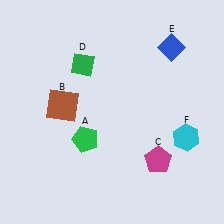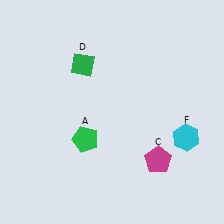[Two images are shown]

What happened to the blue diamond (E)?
The blue diamond (E) was removed in Image 2. It was in the top-right area of Image 1.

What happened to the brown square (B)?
The brown square (B) was removed in Image 2. It was in the top-left area of Image 1.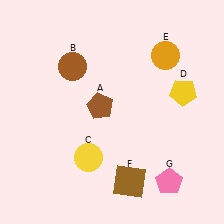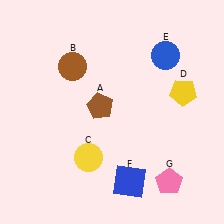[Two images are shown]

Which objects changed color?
E changed from orange to blue. F changed from brown to blue.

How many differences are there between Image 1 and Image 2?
There are 2 differences between the two images.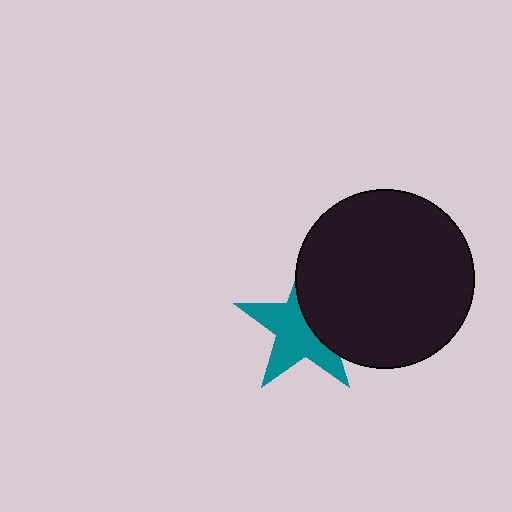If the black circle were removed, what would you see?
You would see the complete teal star.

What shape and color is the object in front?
The object in front is a black circle.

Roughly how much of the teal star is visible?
About half of it is visible (roughly 60%).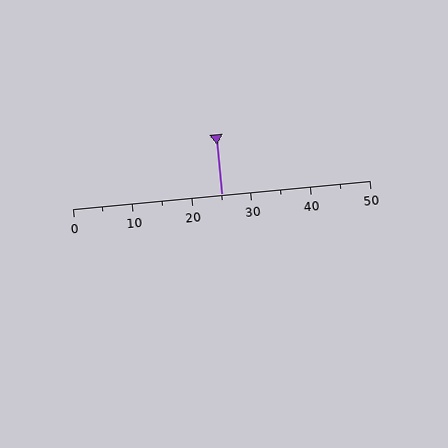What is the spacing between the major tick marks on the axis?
The major ticks are spaced 10 apart.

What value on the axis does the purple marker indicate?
The marker indicates approximately 25.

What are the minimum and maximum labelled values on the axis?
The axis runs from 0 to 50.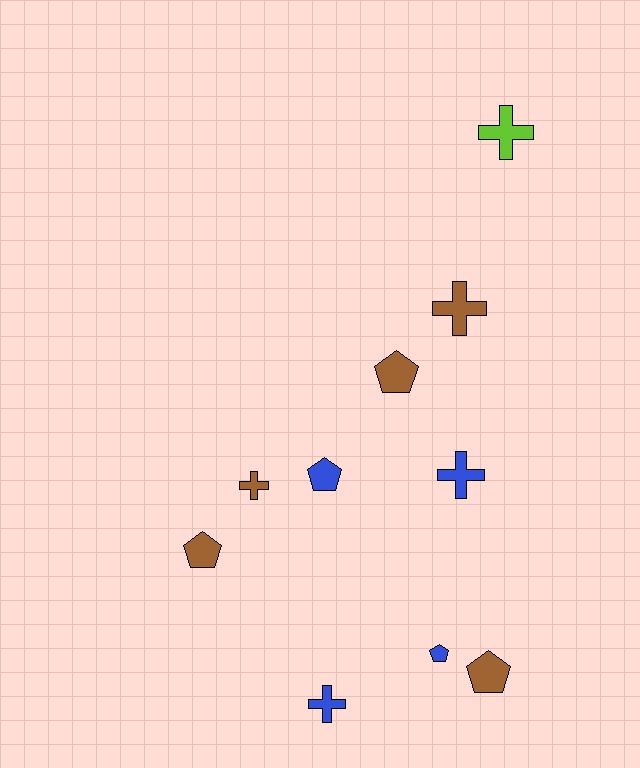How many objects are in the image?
There are 10 objects.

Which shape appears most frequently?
Cross, with 5 objects.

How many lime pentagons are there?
There are no lime pentagons.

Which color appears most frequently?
Brown, with 5 objects.